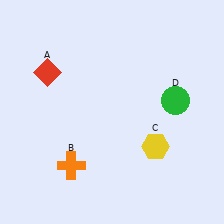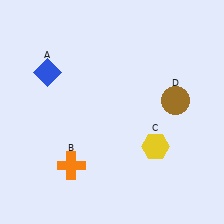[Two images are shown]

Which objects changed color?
A changed from red to blue. D changed from green to brown.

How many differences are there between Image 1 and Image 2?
There are 2 differences between the two images.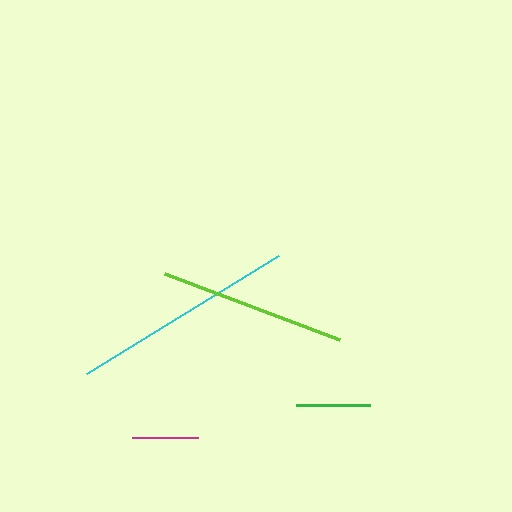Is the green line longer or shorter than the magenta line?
The green line is longer than the magenta line.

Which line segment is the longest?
The cyan line is the longest at approximately 226 pixels.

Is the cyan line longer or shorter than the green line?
The cyan line is longer than the green line.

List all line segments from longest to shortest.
From longest to shortest: cyan, lime, green, magenta.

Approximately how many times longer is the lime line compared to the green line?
The lime line is approximately 2.5 times the length of the green line.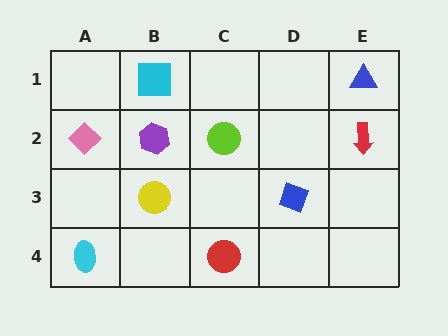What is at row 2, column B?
A purple hexagon.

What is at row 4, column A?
A cyan ellipse.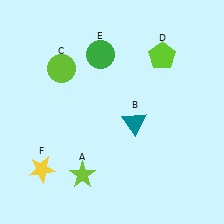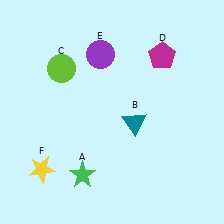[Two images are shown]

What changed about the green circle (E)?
In Image 1, E is green. In Image 2, it changed to purple.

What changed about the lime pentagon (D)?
In Image 1, D is lime. In Image 2, it changed to magenta.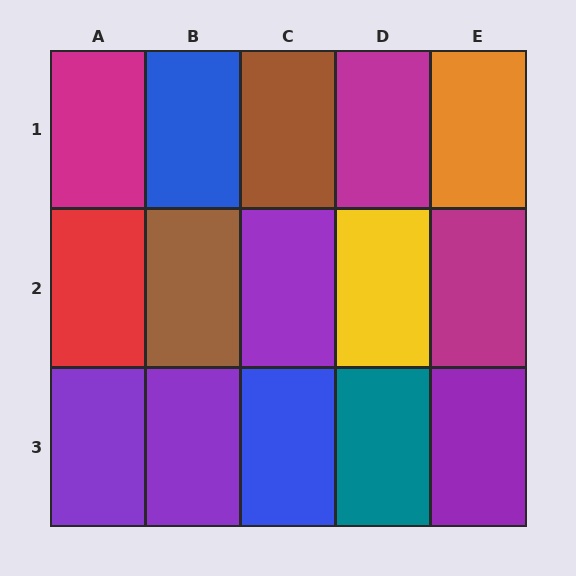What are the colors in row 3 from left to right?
Purple, purple, blue, teal, purple.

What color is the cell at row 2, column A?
Red.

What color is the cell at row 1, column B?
Blue.